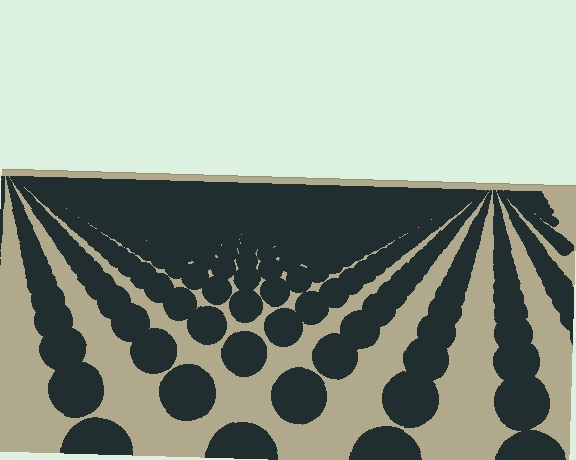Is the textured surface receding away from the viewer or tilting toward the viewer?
The surface is receding away from the viewer. Texture elements get smaller and denser toward the top.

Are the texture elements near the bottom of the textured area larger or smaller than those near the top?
Larger. Near the bottom, elements are closer to the viewer and appear at a bigger on-screen size.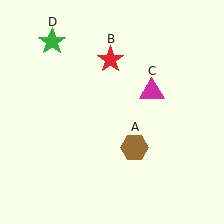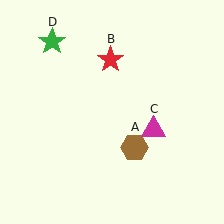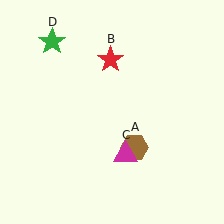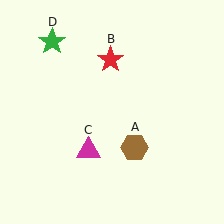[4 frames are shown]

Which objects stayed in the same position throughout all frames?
Brown hexagon (object A) and red star (object B) and green star (object D) remained stationary.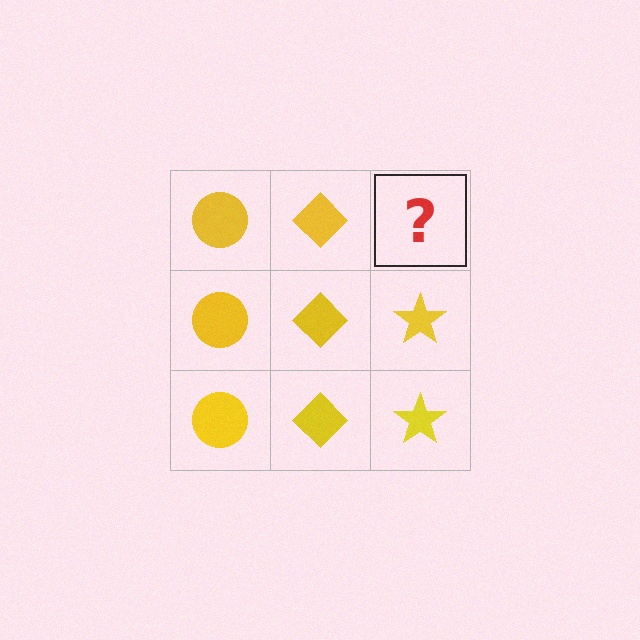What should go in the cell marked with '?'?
The missing cell should contain a yellow star.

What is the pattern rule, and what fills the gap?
The rule is that each column has a consistent shape. The gap should be filled with a yellow star.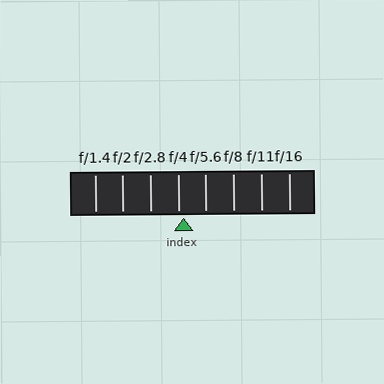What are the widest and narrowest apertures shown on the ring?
The widest aperture shown is f/1.4 and the narrowest is f/16.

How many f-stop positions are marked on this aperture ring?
There are 8 f-stop positions marked.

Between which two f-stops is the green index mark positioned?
The index mark is between f/4 and f/5.6.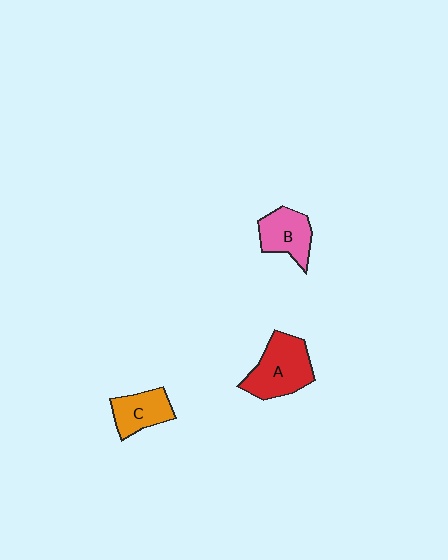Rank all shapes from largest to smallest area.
From largest to smallest: A (red), B (pink), C (orange).